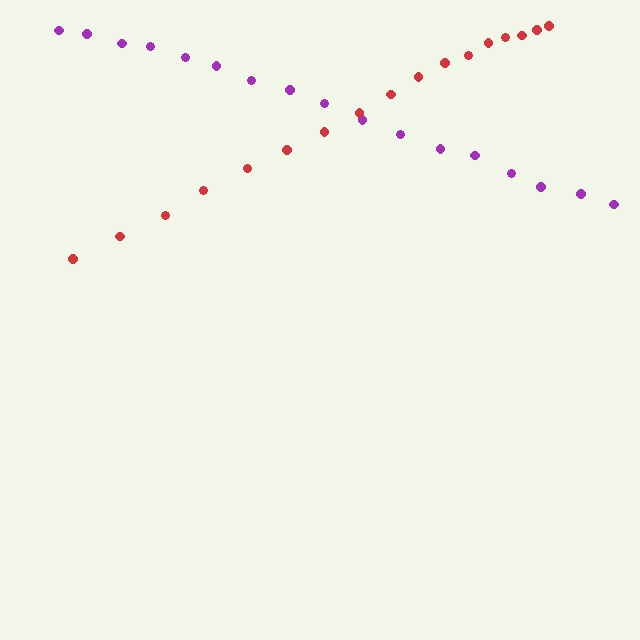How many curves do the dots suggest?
There are 2 distinct paths.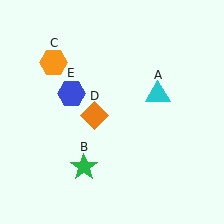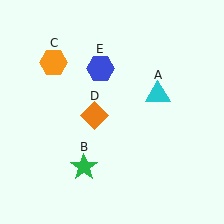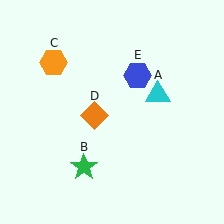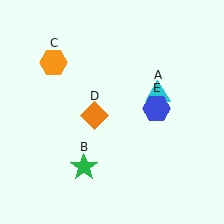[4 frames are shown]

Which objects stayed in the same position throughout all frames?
Cyan triangle (object A) and green star (object B) and orange hexagon (object C) and orange diamond (object D) remained stationary.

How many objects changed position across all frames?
1 object changed position: blue hexagon (object E).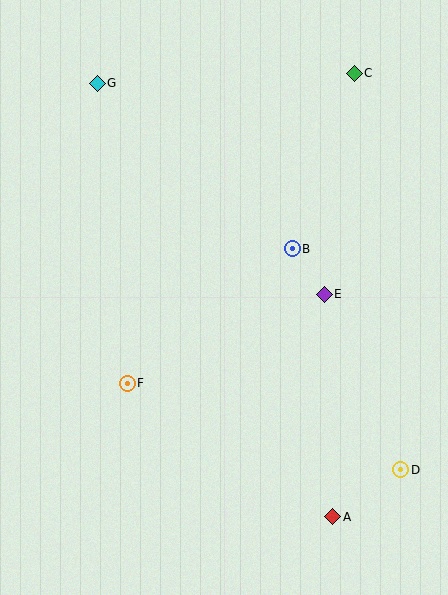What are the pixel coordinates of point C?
Point C is at (354, 73).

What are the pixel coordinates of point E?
Point E is at (324, 294).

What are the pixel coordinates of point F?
Point F is at (127, 383).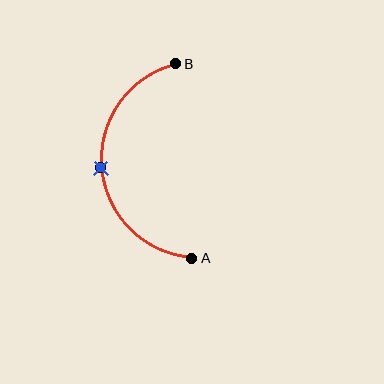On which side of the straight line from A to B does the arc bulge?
The arc bulges to the left of the straight line connecting A and B.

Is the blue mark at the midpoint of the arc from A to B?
Yes. The blue mark lies on the arc at equal arc-length from both A and B — it is the arc midpoint.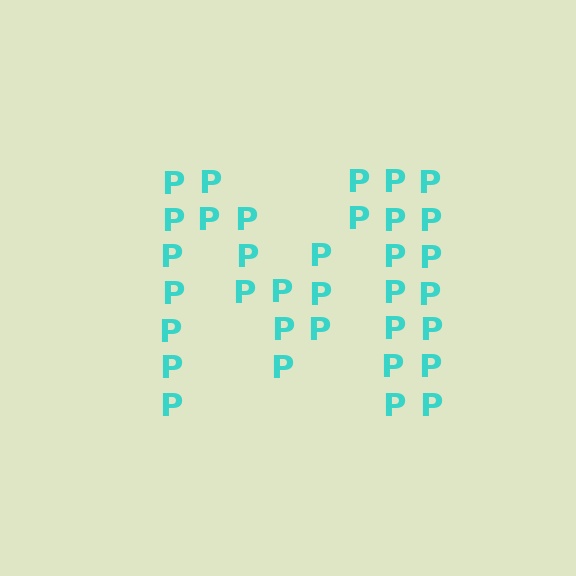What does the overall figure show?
The overall figure shows the letter M.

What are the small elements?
The small elements are letter P's.